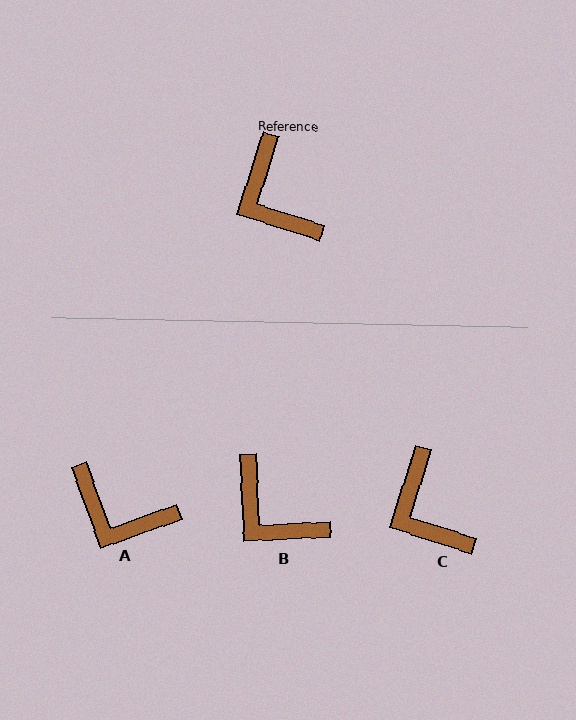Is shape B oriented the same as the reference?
No, it is off by about 21 degrees.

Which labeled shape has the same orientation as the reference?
C.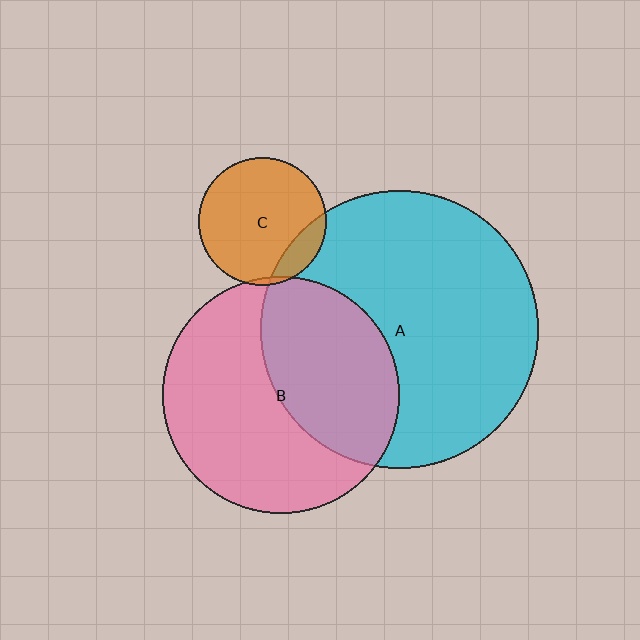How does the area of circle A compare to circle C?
Approximately 4.7 times.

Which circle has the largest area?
Circle A (cyan).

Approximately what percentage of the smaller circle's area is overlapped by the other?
Approximately 15%.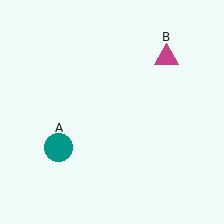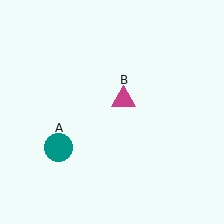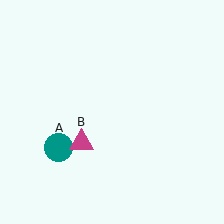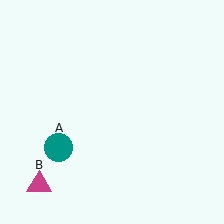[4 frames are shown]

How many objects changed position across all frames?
1 object changed position: magenta triangle (object B).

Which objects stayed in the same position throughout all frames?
Teal circle (object A) remained stationary.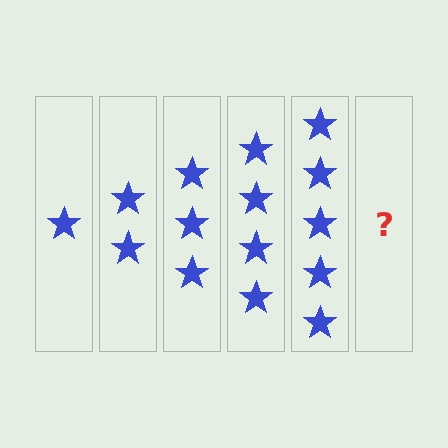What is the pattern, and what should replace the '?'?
The pattern is that each step adds one more star. The '?' should be 6 stars.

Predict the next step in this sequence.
The next step is 6 stars.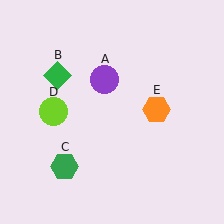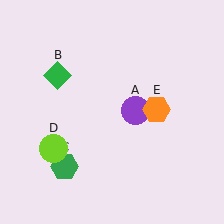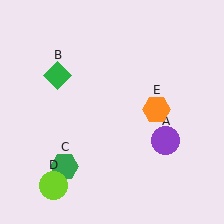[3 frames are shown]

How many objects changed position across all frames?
2 objects changed position: purple circle (object A), lime circle (object D).